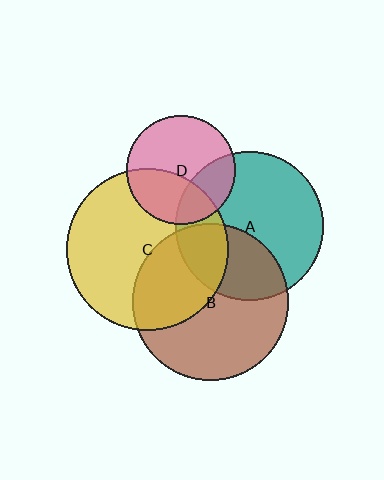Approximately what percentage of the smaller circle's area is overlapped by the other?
Approximately 25%.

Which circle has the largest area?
Circle C (yellow).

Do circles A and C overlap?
Yes.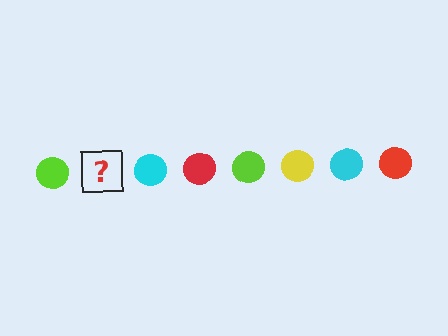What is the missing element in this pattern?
The missing element is a yellow circle.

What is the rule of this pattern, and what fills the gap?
The rule is that the pattern cycles through lime, yellow, cyan, red circles. The gap should be filled with a yellow circle.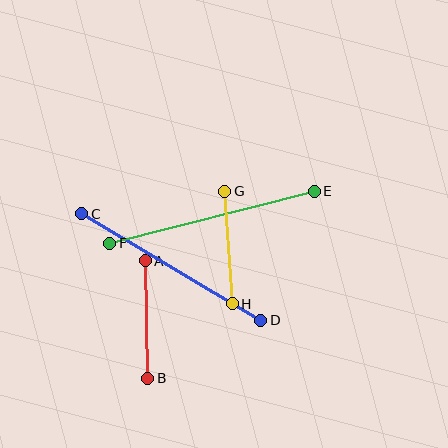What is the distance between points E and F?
The distance is approximately 211 pixels.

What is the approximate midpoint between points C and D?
The midpoint is at approximately (171, 267) pixels.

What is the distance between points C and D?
The distance is approximately 208 pixels.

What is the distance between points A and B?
The distance is approximately 118 pixels.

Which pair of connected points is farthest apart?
Points E and F are farthest apart.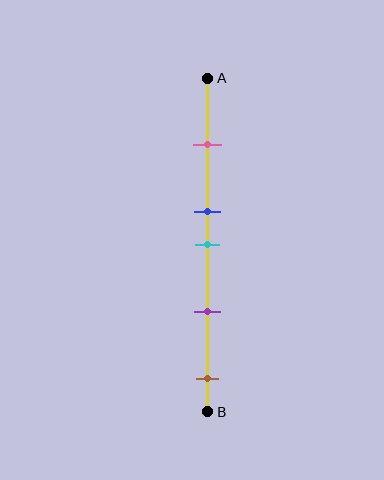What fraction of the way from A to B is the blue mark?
The blue mark is approximately 40% (0.4) of the way from A to B.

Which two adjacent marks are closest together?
The blue and cyan marks are the closest adjacent pair.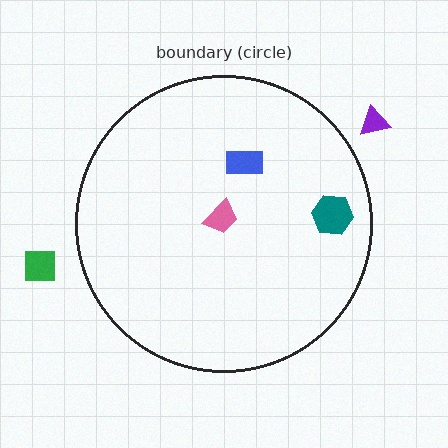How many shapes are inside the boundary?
3 inside, 2 outside.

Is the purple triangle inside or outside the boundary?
Outside.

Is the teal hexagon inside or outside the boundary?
Inside.